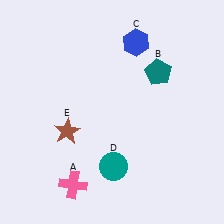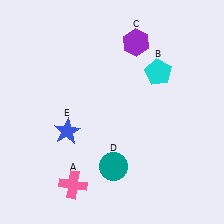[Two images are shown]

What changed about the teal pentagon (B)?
In Image 1, B is teal. In Image 2, it changed to cyan.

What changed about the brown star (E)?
In Image 1, E is brown. In Image 2, it changed to blue.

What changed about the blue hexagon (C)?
In Image 1, C is blue. In Image 2, it changed to purple.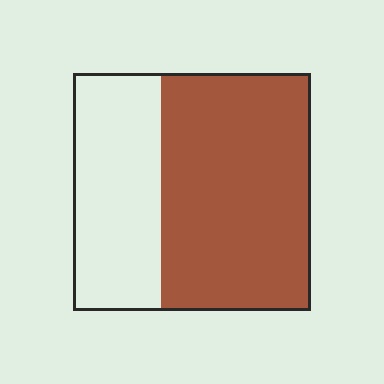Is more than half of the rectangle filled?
Yes.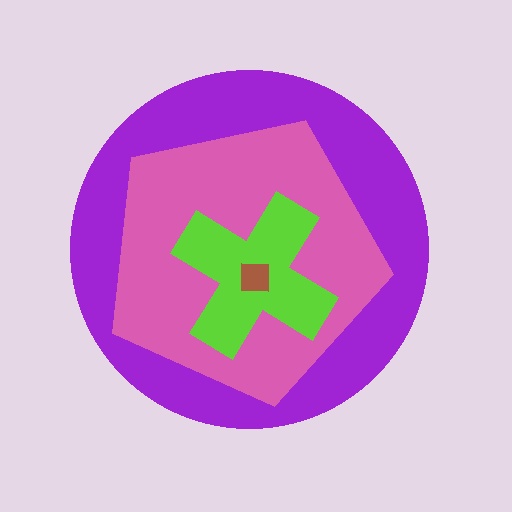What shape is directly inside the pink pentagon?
The lime cross.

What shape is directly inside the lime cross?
The brown square.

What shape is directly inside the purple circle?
The pink pentagon.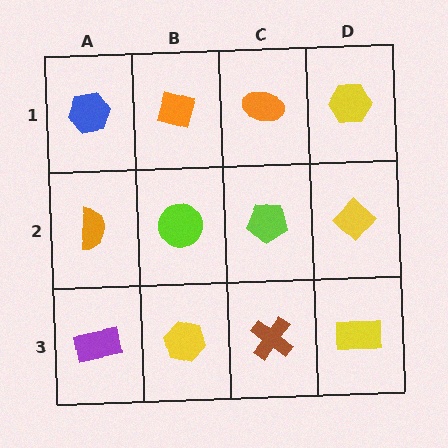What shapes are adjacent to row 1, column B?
A lime circle (row 2, column B), a blue hexagon (row 1, column A), an orange ellipse (row 1, column C).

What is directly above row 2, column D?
A yellow hexagon.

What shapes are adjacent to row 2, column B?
An orange diamond (row 1, column B), a yellow hexagon (row 3, column B), an orange semicircle (row 2, column A), a lime pentagon (row 2, column C).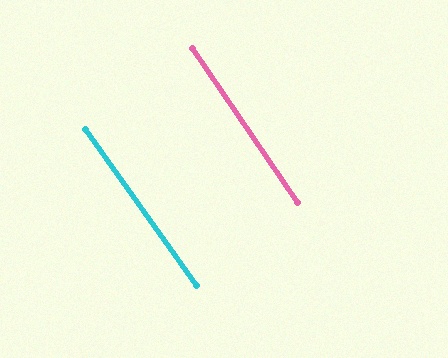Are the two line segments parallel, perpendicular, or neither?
Parallel — their directions differ by only 1.2°.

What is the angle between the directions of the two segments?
Approximately 1 degree.